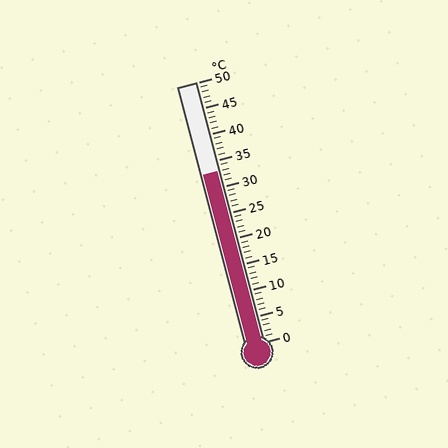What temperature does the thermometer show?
The thermometer shows approximately 33°C.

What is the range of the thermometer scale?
The thermometer scale ranges from 0°C to 50°C.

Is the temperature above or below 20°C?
The temperature is above 20°C.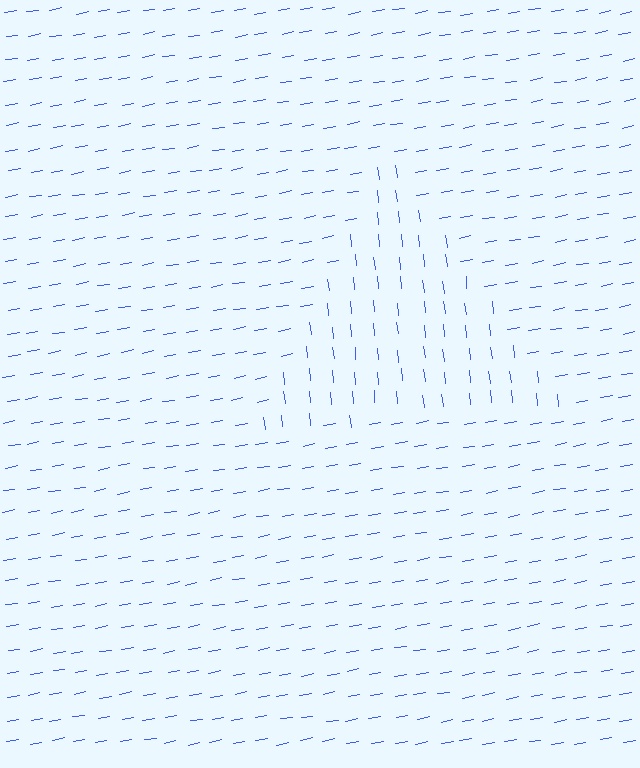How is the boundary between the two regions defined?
The boundary is defined purely by a change in line orientation (approximately 86 degrees difference). All lines are the same color and thickness.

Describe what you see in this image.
The image is filled with small blue line segments. A triangle region in the image has lines oriented differently from the surrounding lines, creating a visible texture boundary.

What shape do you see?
I see a triangle.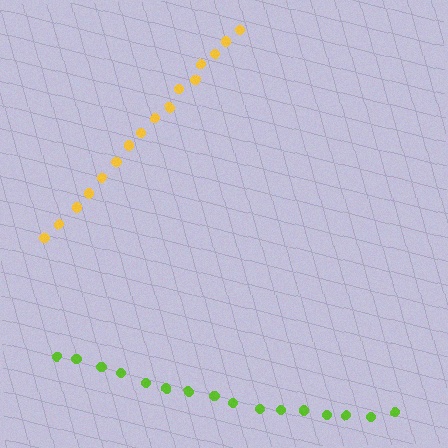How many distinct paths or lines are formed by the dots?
There are 2 distinct paths.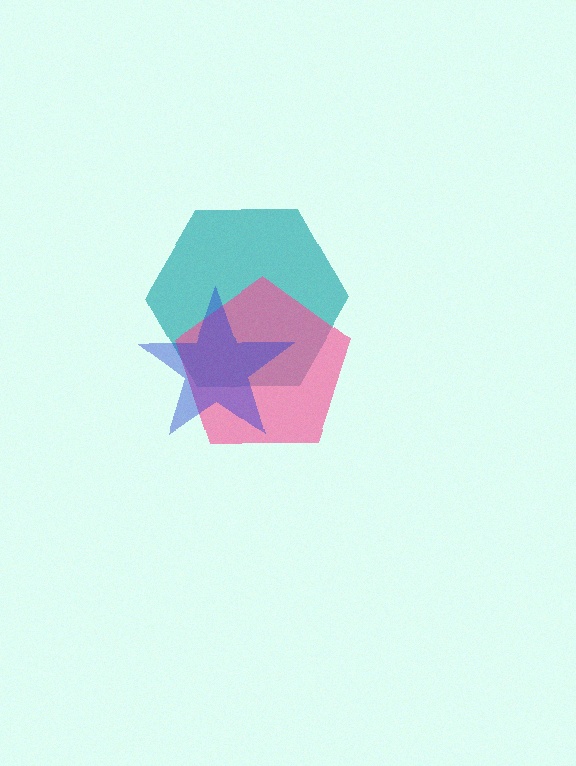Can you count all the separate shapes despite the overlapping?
Yes, there are 3 separate shapes.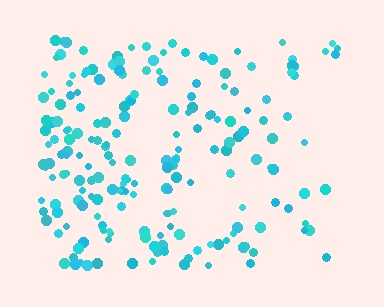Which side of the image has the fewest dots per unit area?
The right.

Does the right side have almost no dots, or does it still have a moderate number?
Still a moderate number, just noticeably fewer than the left.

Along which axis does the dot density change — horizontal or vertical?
Horizontal.